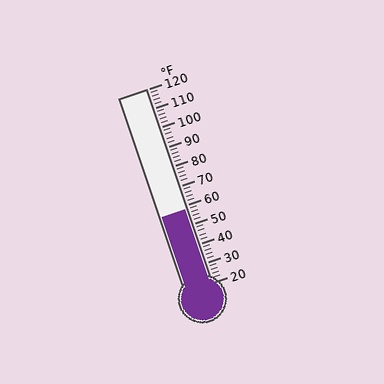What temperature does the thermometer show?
The thermometer shows approximately 58°F.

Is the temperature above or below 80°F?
The temperature is below 80°F.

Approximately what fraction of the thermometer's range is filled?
The thermometer is filled to approximately 40% of its range.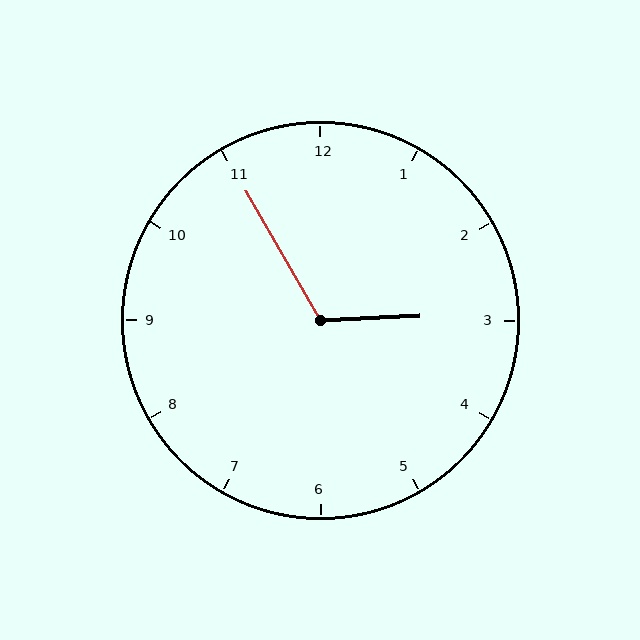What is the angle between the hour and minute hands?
Approximately 118 degrees.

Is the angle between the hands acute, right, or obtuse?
It is obtuse.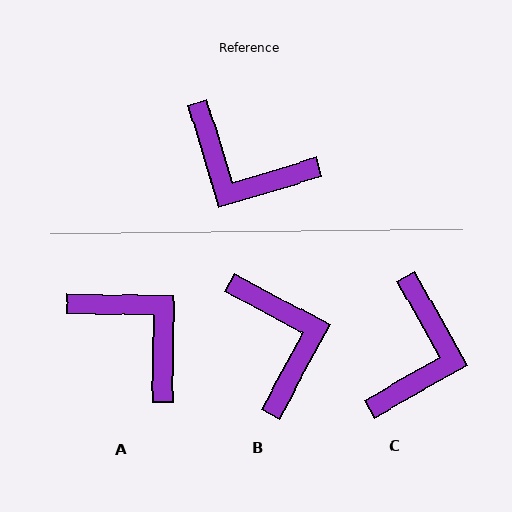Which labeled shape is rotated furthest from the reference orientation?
A, about 162 degrees away.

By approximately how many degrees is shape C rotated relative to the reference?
Approximately 102 degrees counter-clockwise.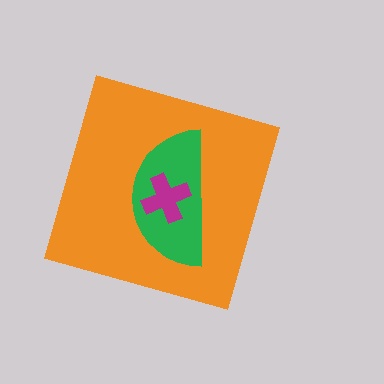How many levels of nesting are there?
3.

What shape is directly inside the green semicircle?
The magenta cross.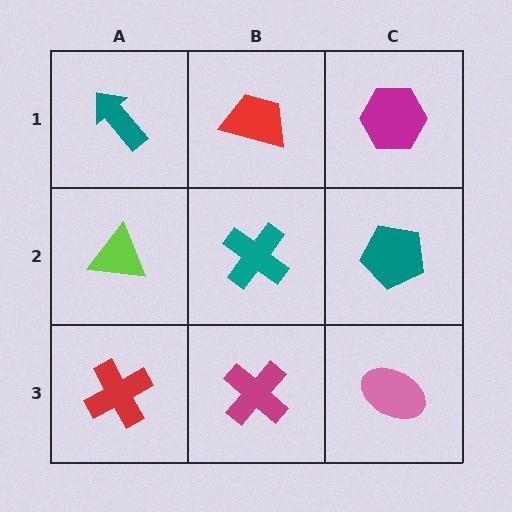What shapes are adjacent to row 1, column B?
A teal cross (row 2, column B), a teal arrow (row 1, column A), a magenta hexagon (row 1, column C).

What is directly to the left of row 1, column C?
A red trapezoid.